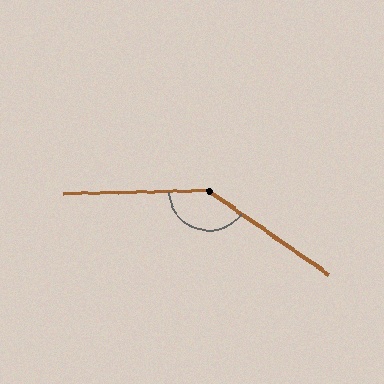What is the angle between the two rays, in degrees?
Approximately 144 degrees.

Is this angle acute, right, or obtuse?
It is obtuse.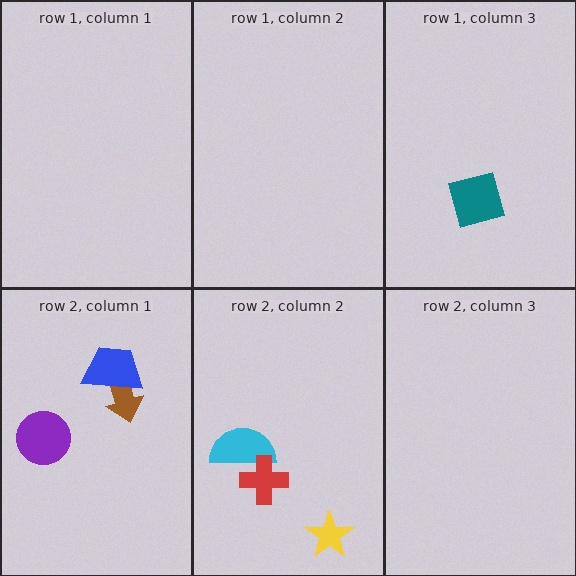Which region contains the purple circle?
The row 2, column 1 region.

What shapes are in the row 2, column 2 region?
The yellow star, the cyan semicircle, the red cross.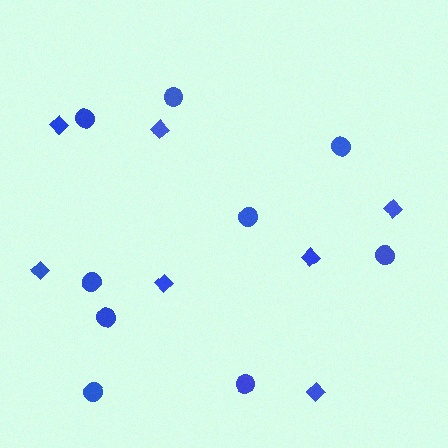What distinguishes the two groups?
There are 2 groups: one group of diamonds (7) and one group of circles (9).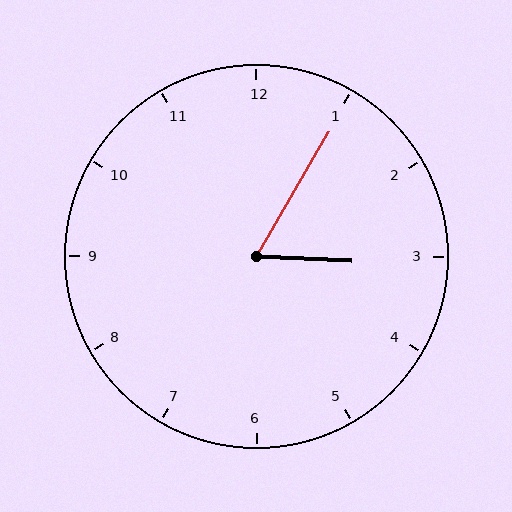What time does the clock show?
3:05.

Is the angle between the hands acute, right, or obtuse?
It is acute.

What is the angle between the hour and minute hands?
Approximately 62 degrees.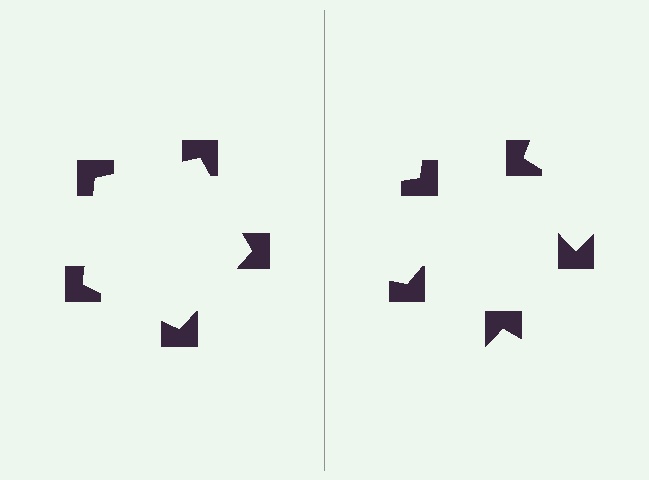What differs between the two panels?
The notched squares are positioned identically on both sides; only the wedge orientations differ. On the left they align to a pentagon; on the right they are misaligned.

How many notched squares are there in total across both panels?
10 — 5 on each side.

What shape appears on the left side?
An illusory pentagon.